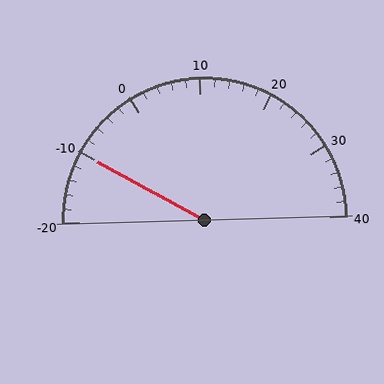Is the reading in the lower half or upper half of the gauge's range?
The reading is in the lower half of the range (-20 to 40).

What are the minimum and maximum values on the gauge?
The gauge ranges from -20 to 40.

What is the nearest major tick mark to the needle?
The nearest major tick mark is -10.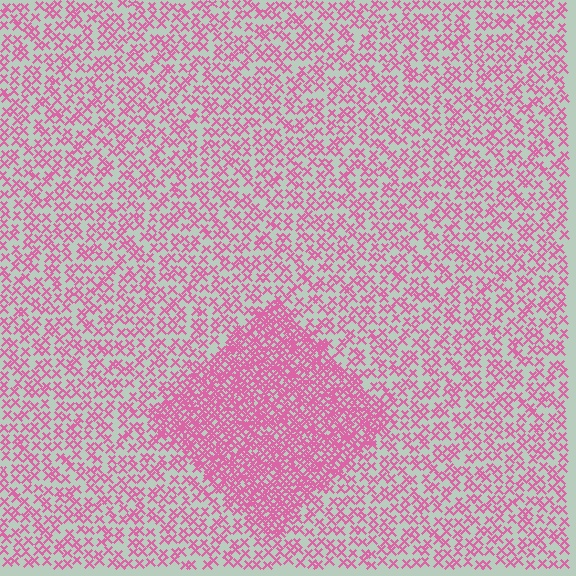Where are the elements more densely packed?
The elements are more densely packed inside the diamond boundary.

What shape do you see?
I see a diamond.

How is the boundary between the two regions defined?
The boundary is defined by a change in element density (approximately 2.4x ratio). All elements are the same color, size, and shape.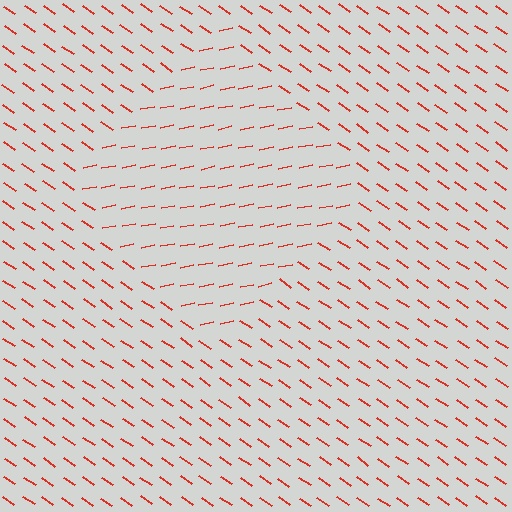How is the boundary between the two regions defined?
The boundary is defined purely by a change in line orientation (approximately 45 degrees difference). All lines are the same color and thickness.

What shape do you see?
I see a diamond.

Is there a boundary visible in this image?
Yes, there is a texture boundary formed by a change in line orientation.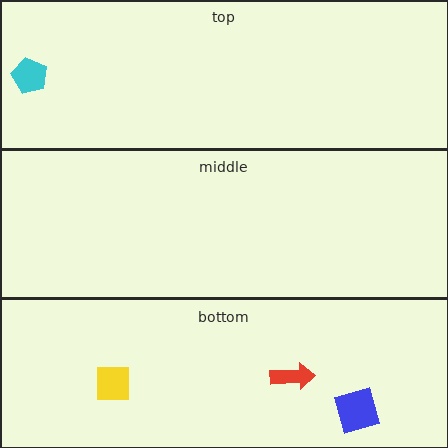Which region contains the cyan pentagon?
The top region.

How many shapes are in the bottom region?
3.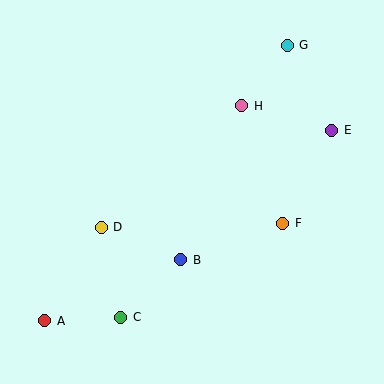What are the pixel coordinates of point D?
Point D is at (101, 227).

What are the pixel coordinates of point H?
Point H is at (242, 106).